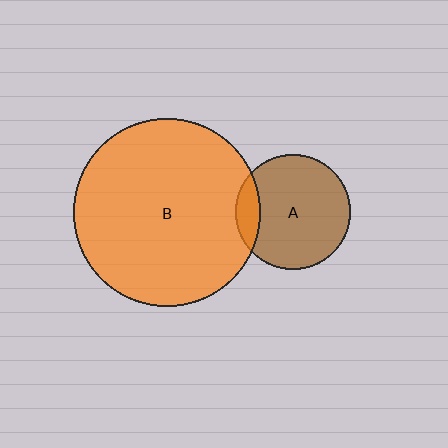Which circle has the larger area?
Circle B (orange).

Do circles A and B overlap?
Yes.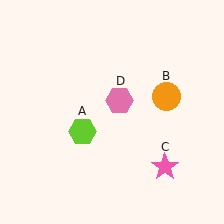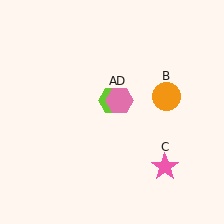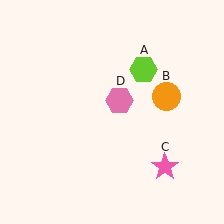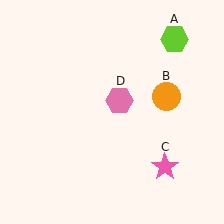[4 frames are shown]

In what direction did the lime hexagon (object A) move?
The lime hexagon (object A) moved up and to the right.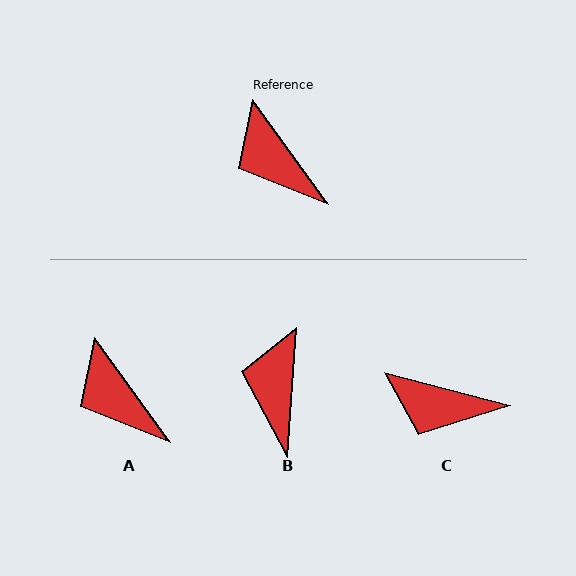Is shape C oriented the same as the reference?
No, it is off by about 40 degrees.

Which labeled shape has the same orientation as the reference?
A.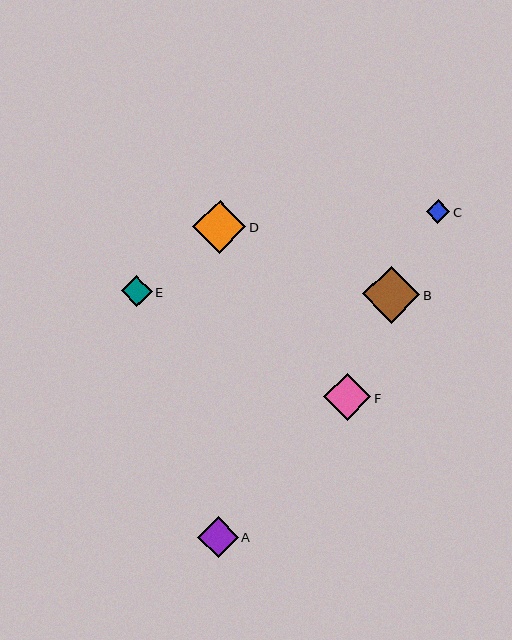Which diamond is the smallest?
Diamond C is the smallest with a size of approximately 23 pixels.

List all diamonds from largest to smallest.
From largest to smallest: B, D, F, A, E, C.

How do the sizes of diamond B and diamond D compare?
Diamond B and diamond D are approximately the same size.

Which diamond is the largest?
Diamond B is the largest with a size of approximately 57 pixels.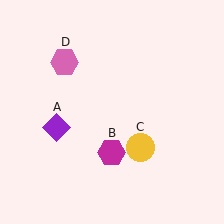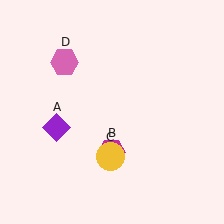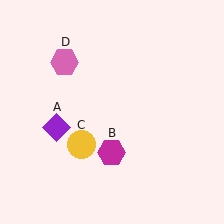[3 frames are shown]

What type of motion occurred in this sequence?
The yellow circle (object C) rotated clockwise around the center of the scene.